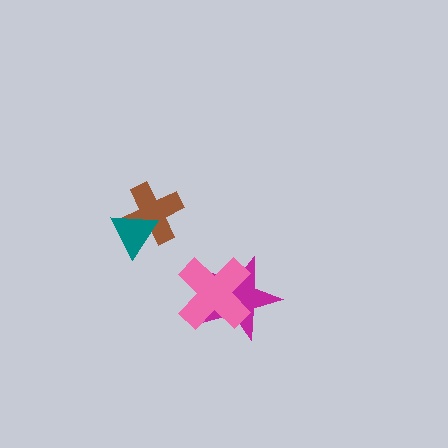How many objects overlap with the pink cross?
1 object overlaps with the pink cross.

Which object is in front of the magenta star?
The pink cross is in front of the magenta star.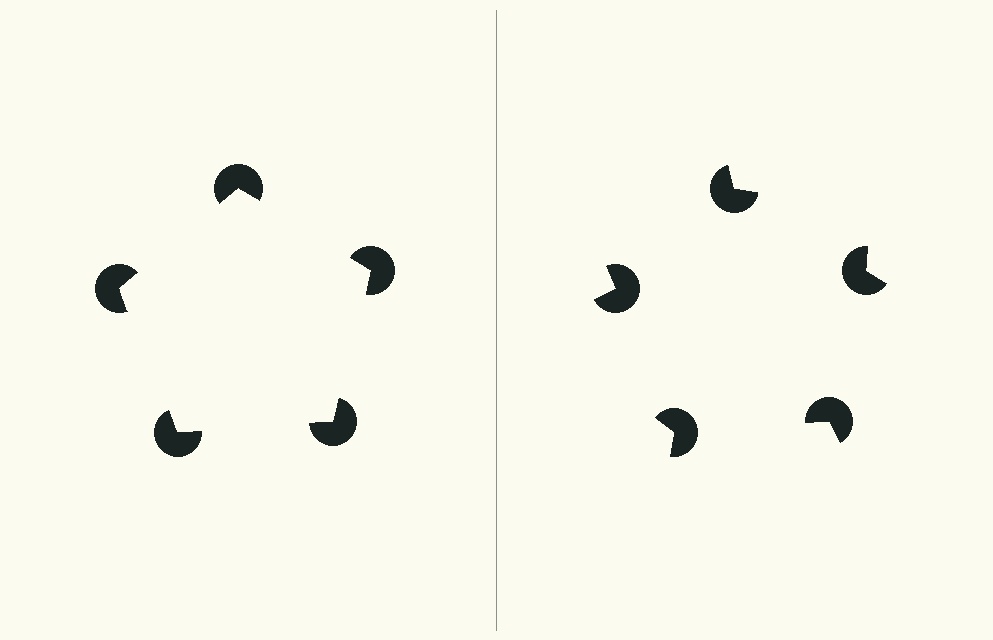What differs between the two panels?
The pac-man discs are positioned identically on both sides; only the wedge orientations differ. On the left they align to a pentagon; on the right they are misaligned.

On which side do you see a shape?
An illusory pentagon appears on the left side. On the right side the wedge cuts are rotated, so no coherent shape forms.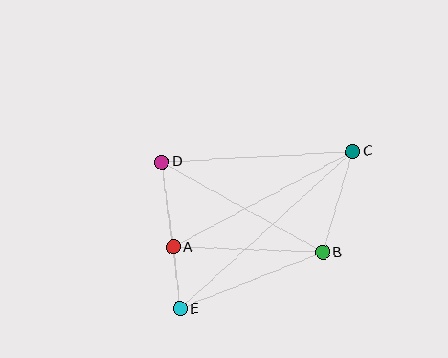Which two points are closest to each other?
Points A and E are closest to each other.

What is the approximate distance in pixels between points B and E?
The distance between B and E is approximately 153 pixels.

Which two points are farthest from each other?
Points C and E are farthest from each other.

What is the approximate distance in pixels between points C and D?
The distance between C and D is approximately 191 pixels.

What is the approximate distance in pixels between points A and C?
The distance between A and C is approximately 203 pixels.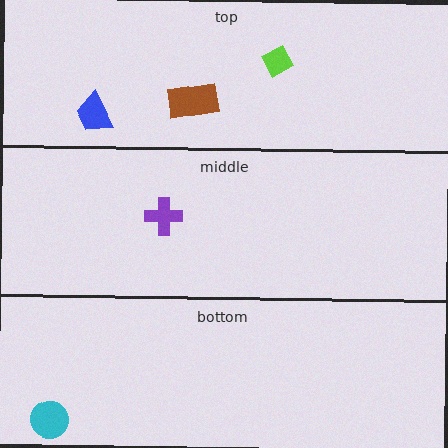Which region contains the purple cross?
The middle region.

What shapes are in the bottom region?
The cyan circle.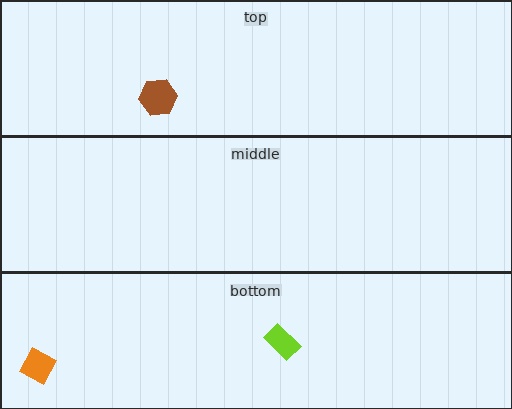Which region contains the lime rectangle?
The bottom region.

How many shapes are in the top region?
1.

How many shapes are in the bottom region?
2.